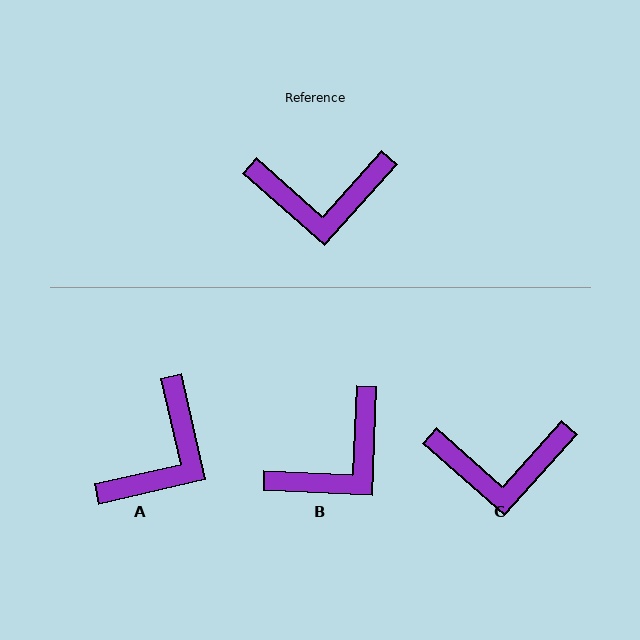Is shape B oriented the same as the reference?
No, it is off by about 39 degrees.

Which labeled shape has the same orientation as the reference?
C.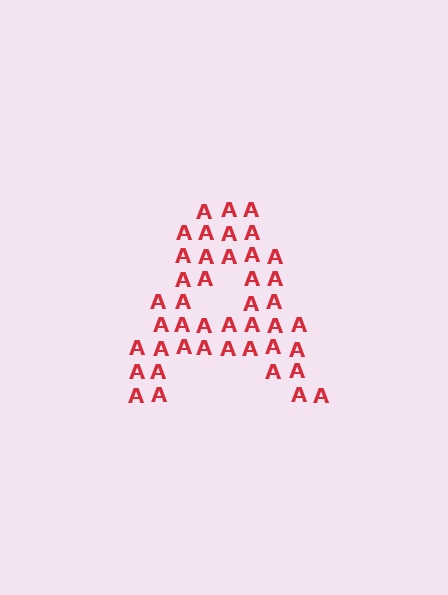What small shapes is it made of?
It is made of small letter A's.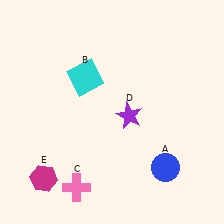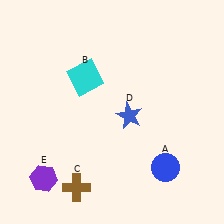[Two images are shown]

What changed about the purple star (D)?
In Image 1, D is purple. In Image 2, it changed to blue.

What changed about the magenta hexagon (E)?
In Image 1, E is magenta. In Image 2, it changed to purple.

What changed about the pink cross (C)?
In Image 1, C is pink. In Image 2, it changed to brown.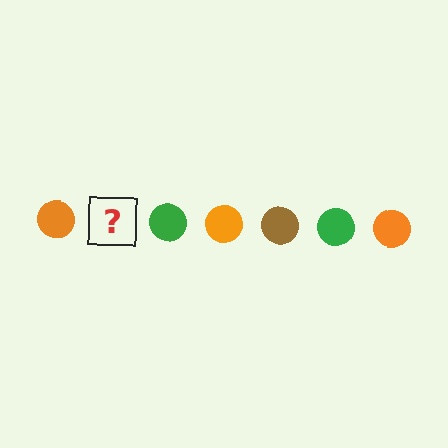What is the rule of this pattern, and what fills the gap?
The rule is that the pattern cycles through orange, brown, green circles. The gap should be filled with a brown circle.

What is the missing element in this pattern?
The missing element is a brown circle.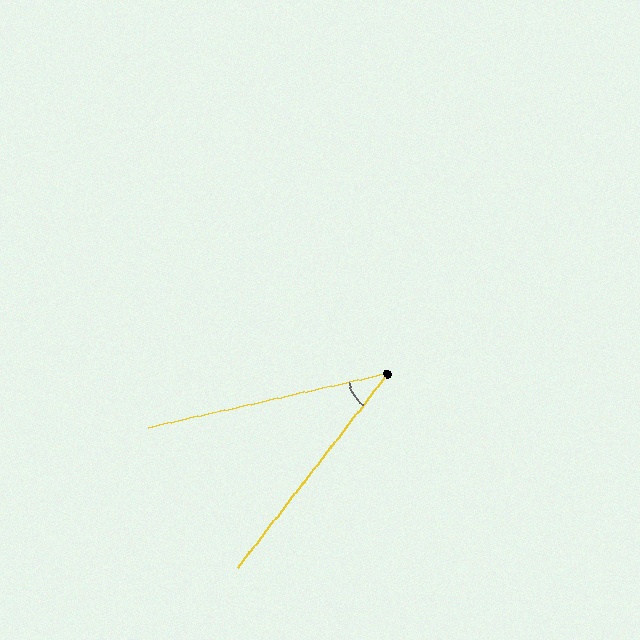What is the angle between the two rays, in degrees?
Approximately 40 degrees.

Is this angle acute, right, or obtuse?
It is acute.